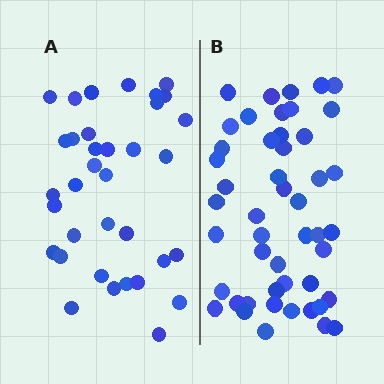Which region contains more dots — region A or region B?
Region B (the right region) has more dots.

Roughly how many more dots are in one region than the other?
Region B has approximately 15 more dots than region A.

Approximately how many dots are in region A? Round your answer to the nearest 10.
About 40 dots. (The exact count is 35, which rounds to 40.)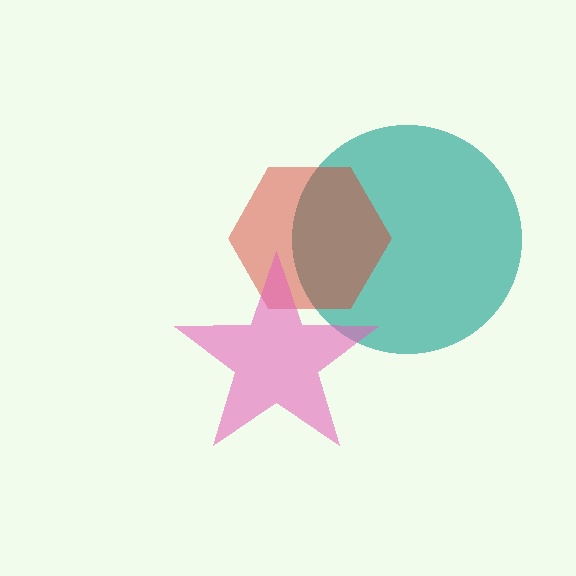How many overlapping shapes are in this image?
There are 3 overlapping shapes in the image.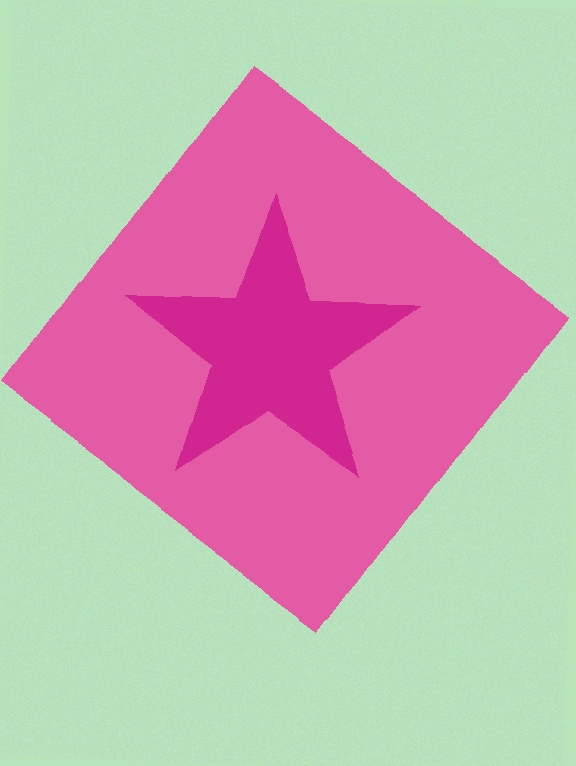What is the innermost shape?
The magenta star.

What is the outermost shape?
The pink diamond.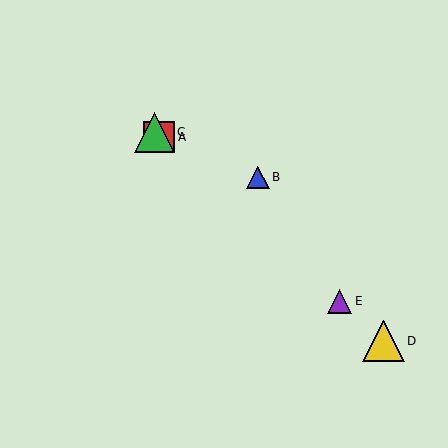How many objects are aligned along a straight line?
4 objects (A, C, D, E) are aligned along a straight line.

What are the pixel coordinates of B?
Object B is at (258, 177).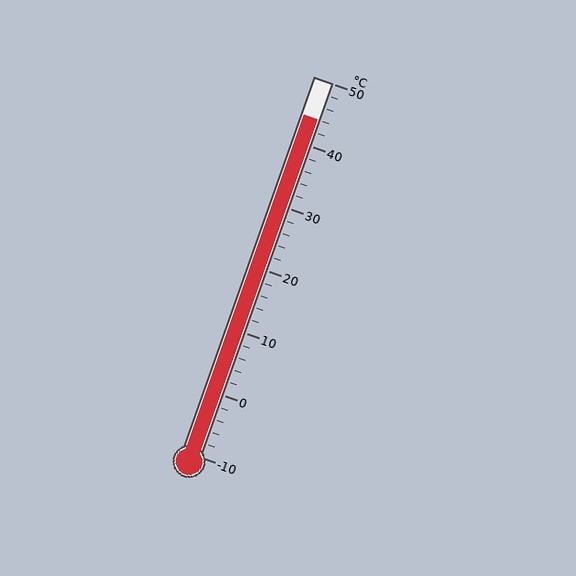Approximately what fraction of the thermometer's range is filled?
The thermometer is filled to approximately 90% of its range.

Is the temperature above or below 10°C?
The temperature is above 10°C.